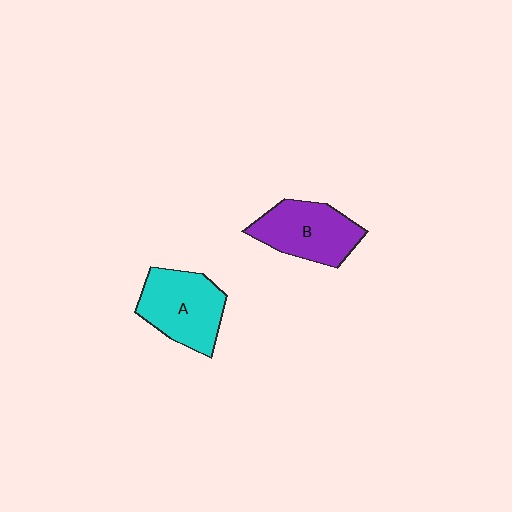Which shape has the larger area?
Shape A (cyan).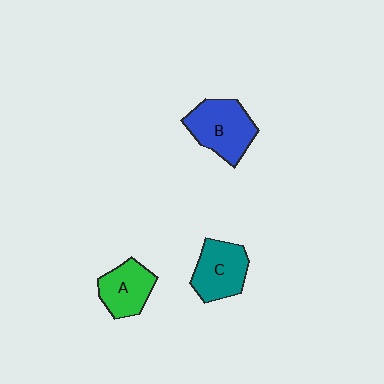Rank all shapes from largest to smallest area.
From largest to smallest: B (blue), C (teal), A (green).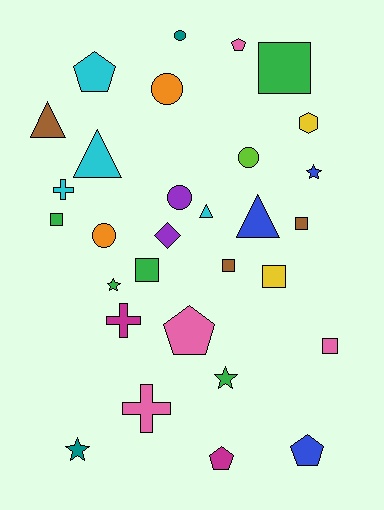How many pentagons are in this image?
There are 5 pentagons.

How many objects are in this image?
There are 30 objects.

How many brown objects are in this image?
There are 3 brown objects.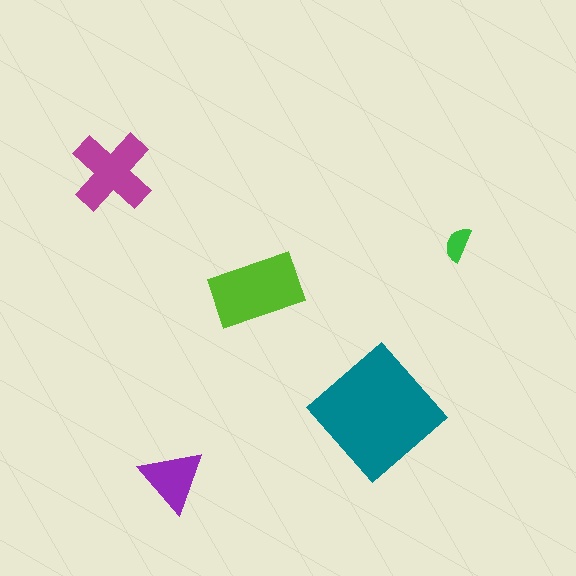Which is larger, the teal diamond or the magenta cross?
The teal diamond.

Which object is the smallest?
The green semicircle.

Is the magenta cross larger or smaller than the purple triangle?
Larger.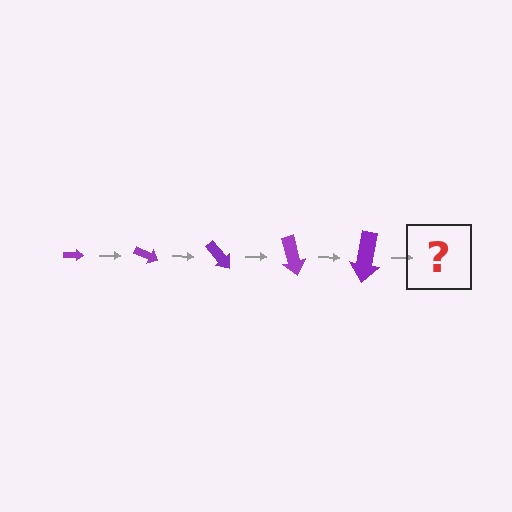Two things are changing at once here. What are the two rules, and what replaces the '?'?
The two rules are that the arrow grows larger each step and it rotates 25 degrees each step. The '?' should be an arrow, larger than the previous one and rotated 125 degrees from the start.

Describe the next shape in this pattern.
It should be an arrow, larger than the previous one and rotated 125 degrees from the start.